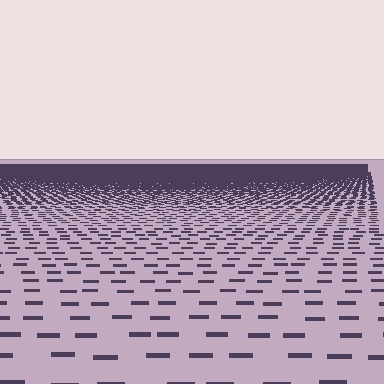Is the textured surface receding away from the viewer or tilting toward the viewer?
The surface is receding away from the viewer. Texture elements get smaller and denser toward the top.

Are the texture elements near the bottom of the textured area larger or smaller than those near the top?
Larger. Near the bottom, elements are closer to the viewer and appear at a bigger on-screen size.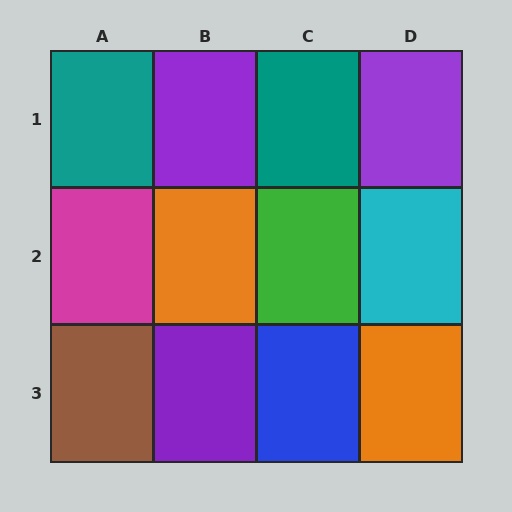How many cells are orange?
2 cells are orange.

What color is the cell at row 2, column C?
Green.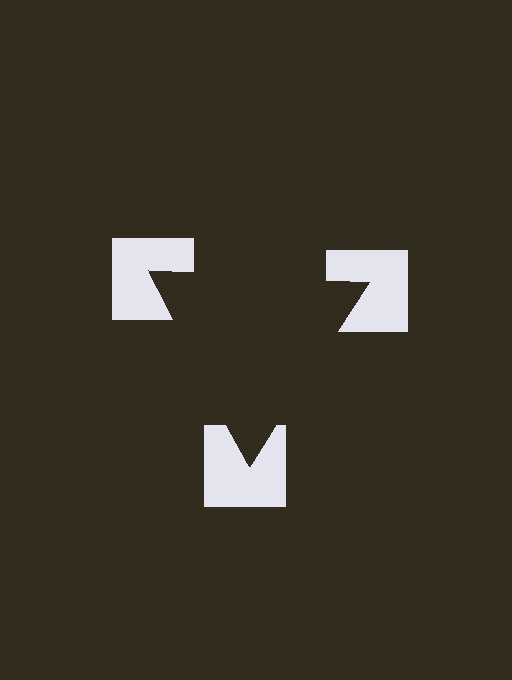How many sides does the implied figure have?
3 sides.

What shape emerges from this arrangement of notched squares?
An illusory triangle — its edges are inferred from the aligned wedge cuts in the notched squares, not physically drawn.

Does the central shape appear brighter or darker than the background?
It typically appears slightly darker than the background, even though no actual brightness change is drawn.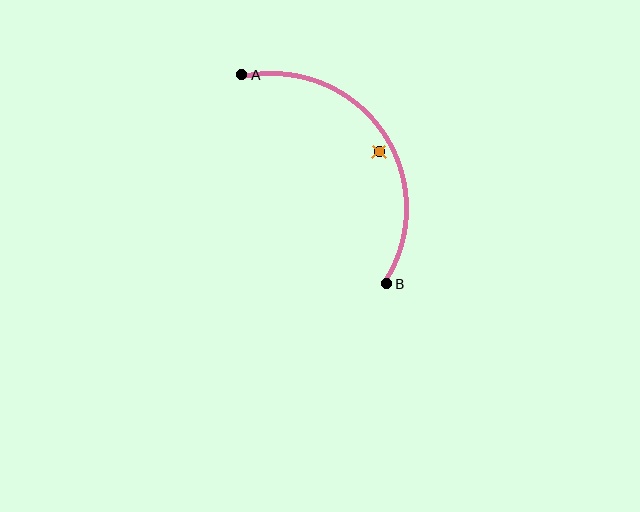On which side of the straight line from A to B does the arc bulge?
The arc bulges above and to the right of the straight line connecting A and B.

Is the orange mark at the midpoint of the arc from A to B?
No — the orange mark does not lie on the arc at all. It sits slightly inside the curve.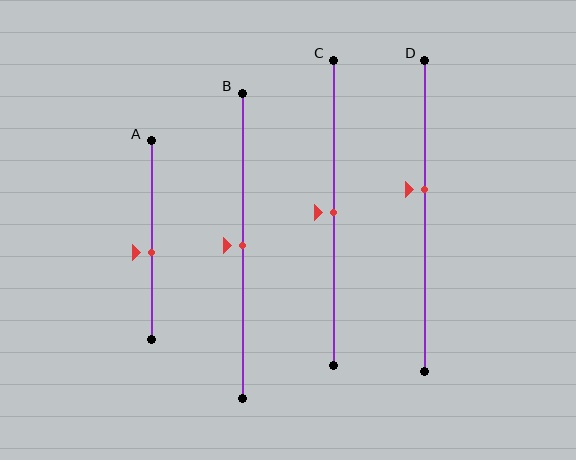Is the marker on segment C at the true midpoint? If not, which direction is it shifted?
Yes, the marker on segment C is at the true midpoint.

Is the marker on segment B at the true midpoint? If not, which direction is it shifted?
Yes, the marker on segment B is at the true midpoint.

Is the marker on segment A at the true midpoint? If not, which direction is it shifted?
No, the marker on segment A is shifted downward by about 6% of the segment length.